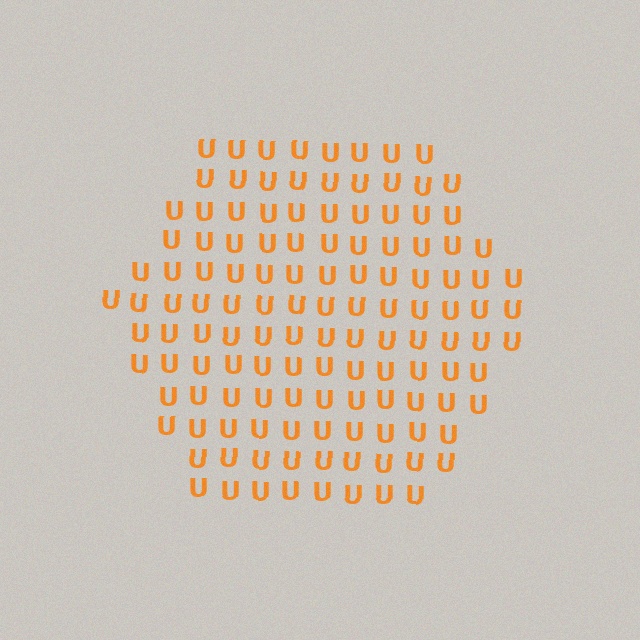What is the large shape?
The large shape is a hexagon.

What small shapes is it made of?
It is made of small letter U's.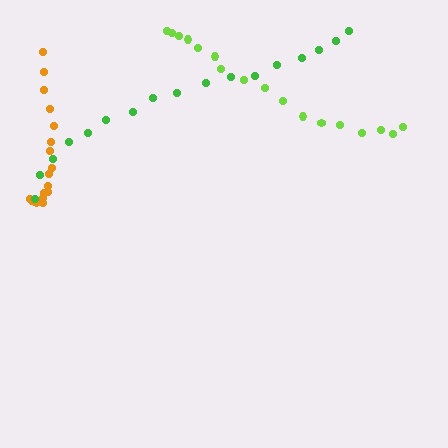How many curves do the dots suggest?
There are 3 distinct paths.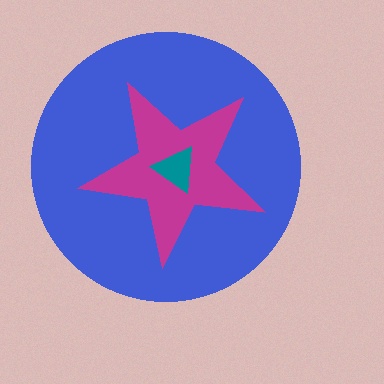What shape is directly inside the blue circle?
The magenta star.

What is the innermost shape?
The teal triangle.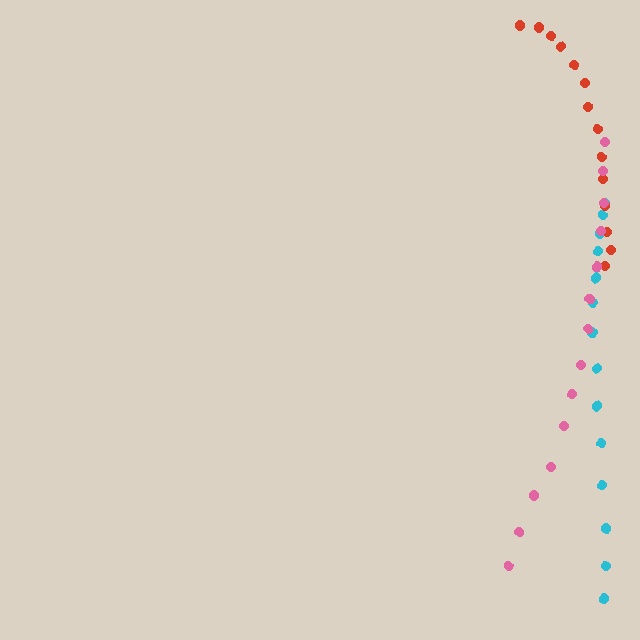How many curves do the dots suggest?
There are 3 distinct paths.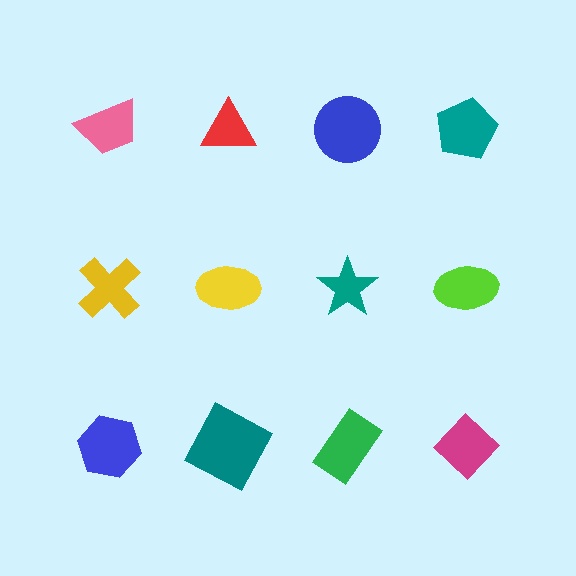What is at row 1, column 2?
A red triangle.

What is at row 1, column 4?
A teal pentagon.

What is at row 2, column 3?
A teal star.